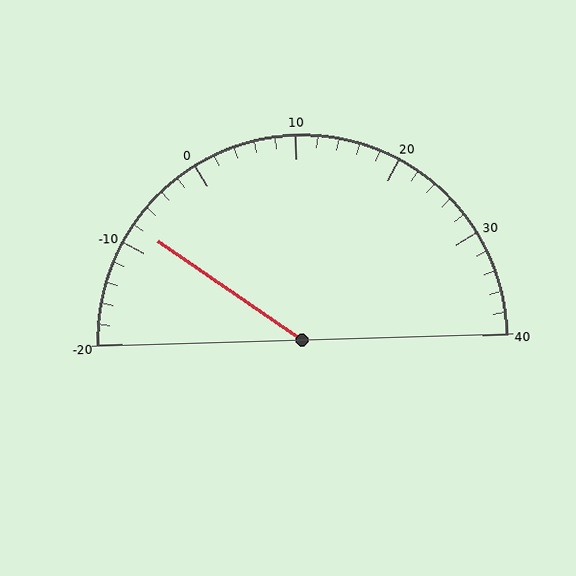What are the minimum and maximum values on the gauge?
The gauge ranges from -20 to 40.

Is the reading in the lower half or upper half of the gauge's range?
The reading is in the lower half of the range (-20 to 40).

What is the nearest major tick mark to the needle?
The nearest major tick mark is -10.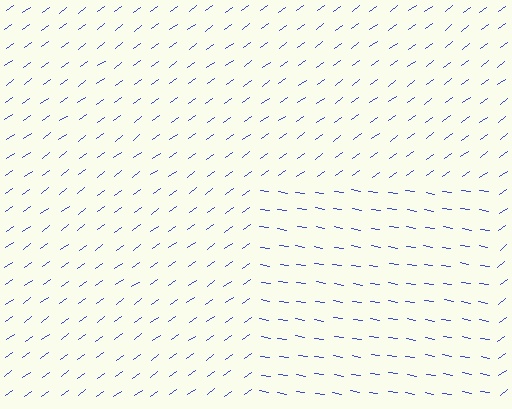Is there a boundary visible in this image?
Yes, there is a texture boundary formed by a change in line orientation.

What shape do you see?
I see a rectangle.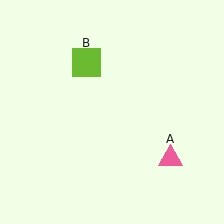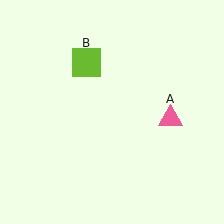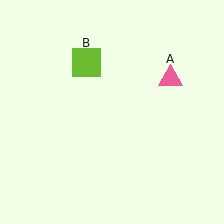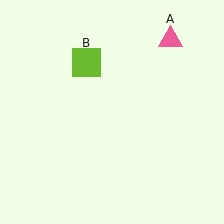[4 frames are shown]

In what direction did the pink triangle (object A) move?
The pink triangle (object A) moved up.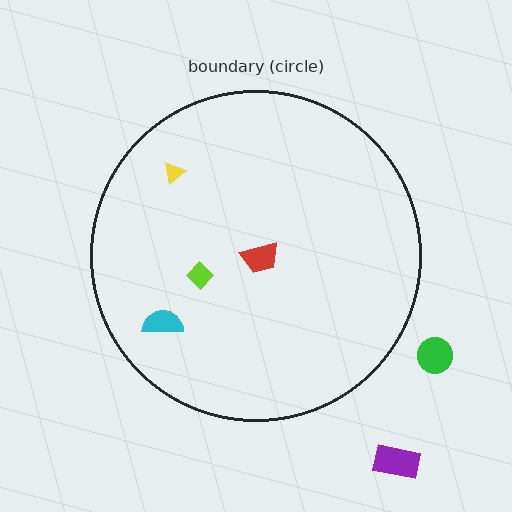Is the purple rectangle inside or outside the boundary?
Outside.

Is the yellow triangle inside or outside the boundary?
Inside.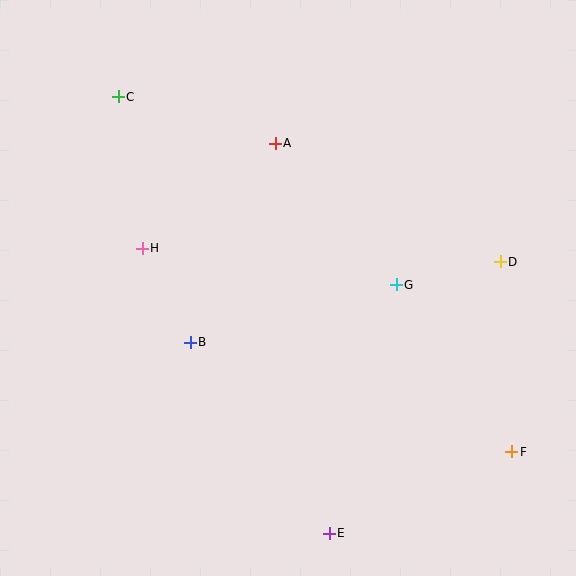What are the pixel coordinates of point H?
Point H is at (142, 248).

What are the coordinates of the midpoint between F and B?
The midpoint between F and B is at (351, 397).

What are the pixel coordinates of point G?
Point G is at (396, 285).